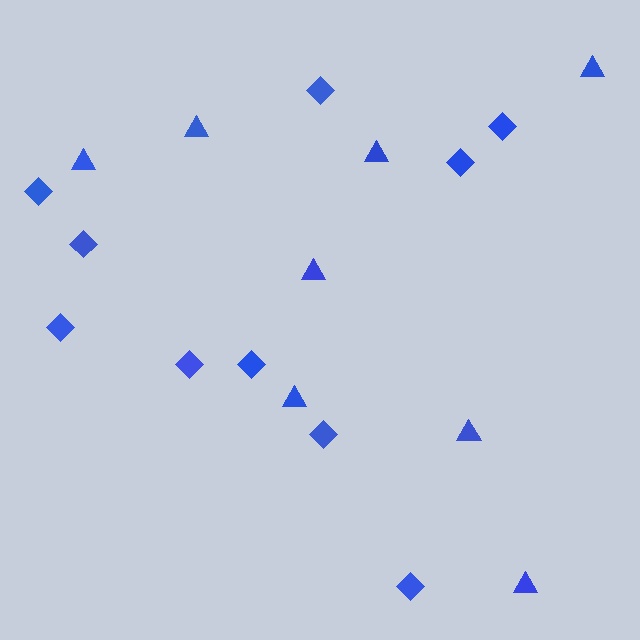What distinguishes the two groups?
There are 2 groups: one group of triangles (8) and one group of diamonds (10).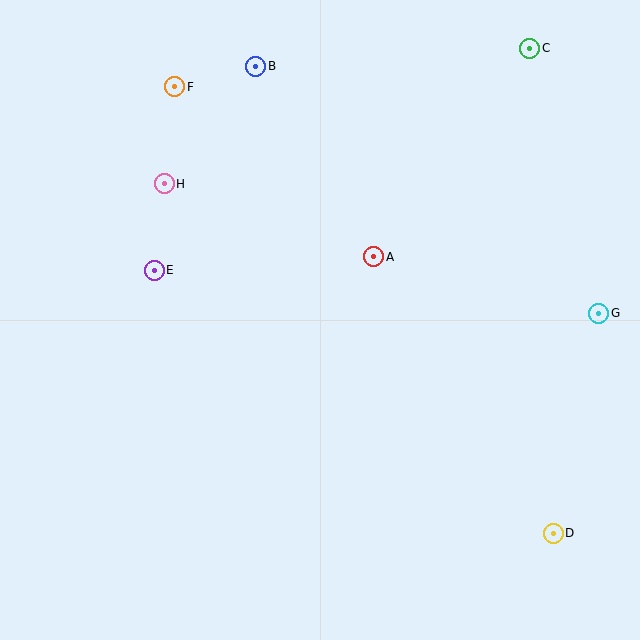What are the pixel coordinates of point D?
Point D is at (553, 533).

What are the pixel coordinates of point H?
Point H is at (164, 184).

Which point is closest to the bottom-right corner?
Point D is closest to the bottom-right corner.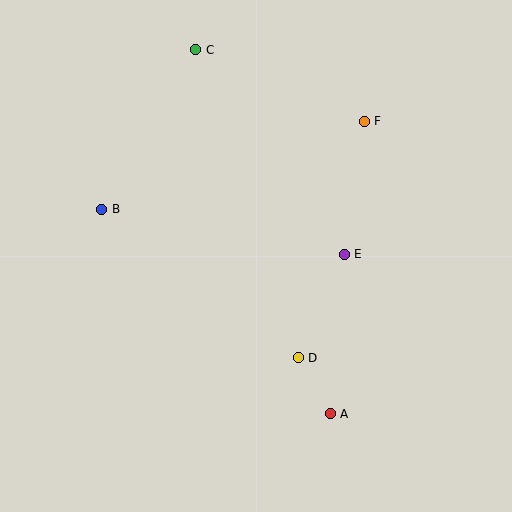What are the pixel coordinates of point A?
Point A is at (330, 414).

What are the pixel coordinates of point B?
Point B is at (102, 209).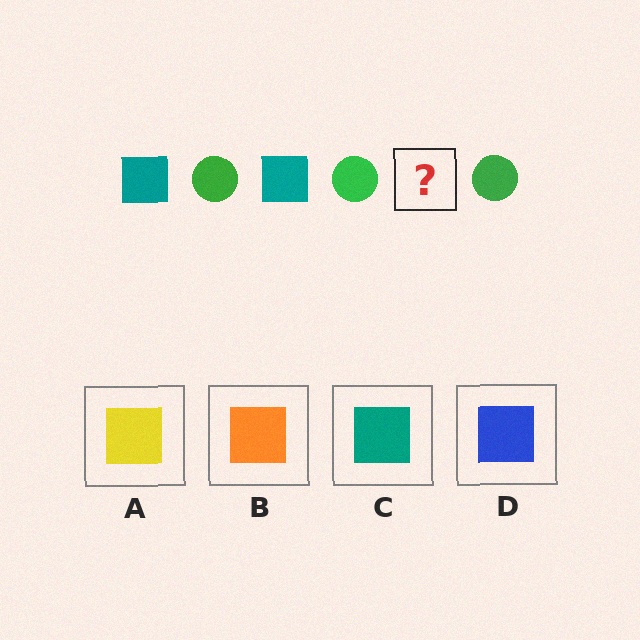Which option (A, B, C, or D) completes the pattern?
C.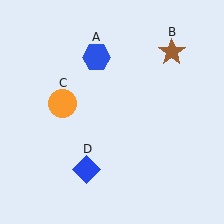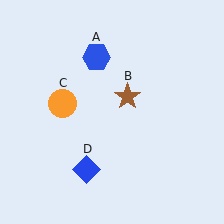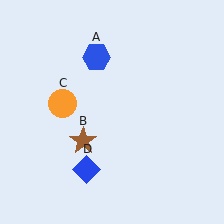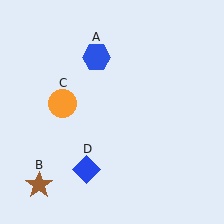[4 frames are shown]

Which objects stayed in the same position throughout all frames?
Blue hexagon (object A) and orange circle (object C) and blue diamond (object D) remained stationary.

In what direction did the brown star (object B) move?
The brown star (object B) moved down and to the left.